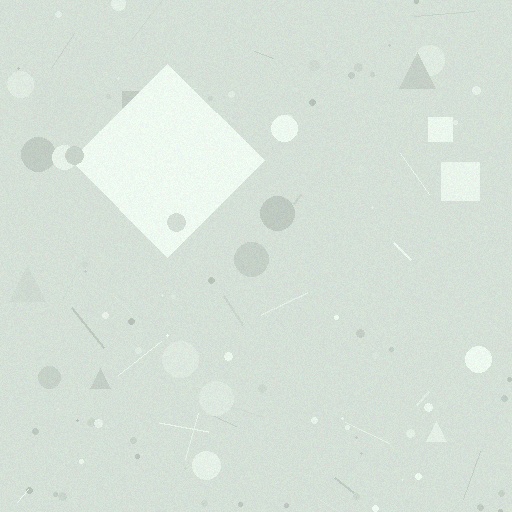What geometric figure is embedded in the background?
A diamond is embedded in the background.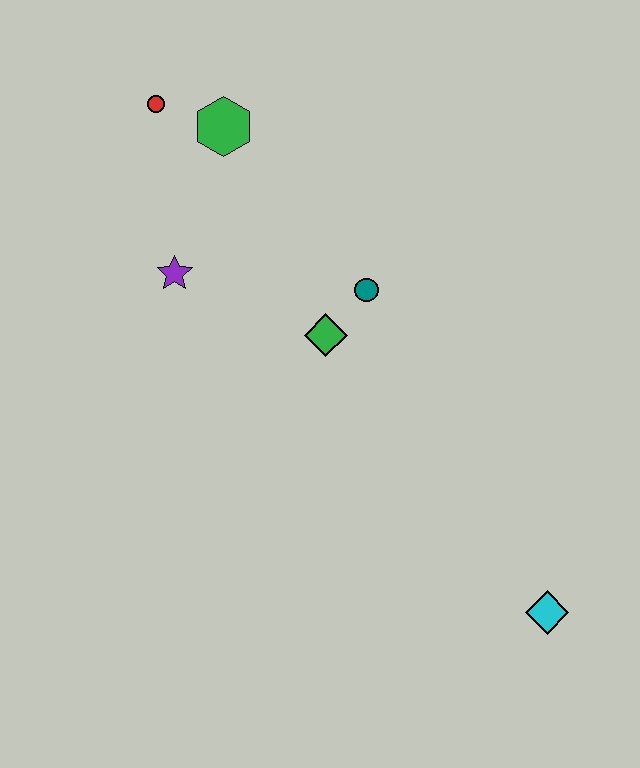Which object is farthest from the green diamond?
The cyan diamond is farthest from the green diamond.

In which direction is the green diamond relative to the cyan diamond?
The green diamond is above the cyan diamond.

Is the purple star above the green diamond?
Yes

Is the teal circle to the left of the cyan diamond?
Yes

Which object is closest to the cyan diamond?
The green diamond is closest to the cyan diamond.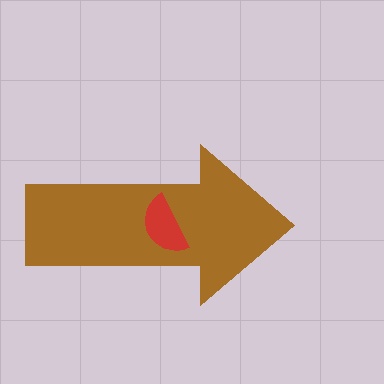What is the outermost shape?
The brown arrow.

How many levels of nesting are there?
2.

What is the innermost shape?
The red semicircle.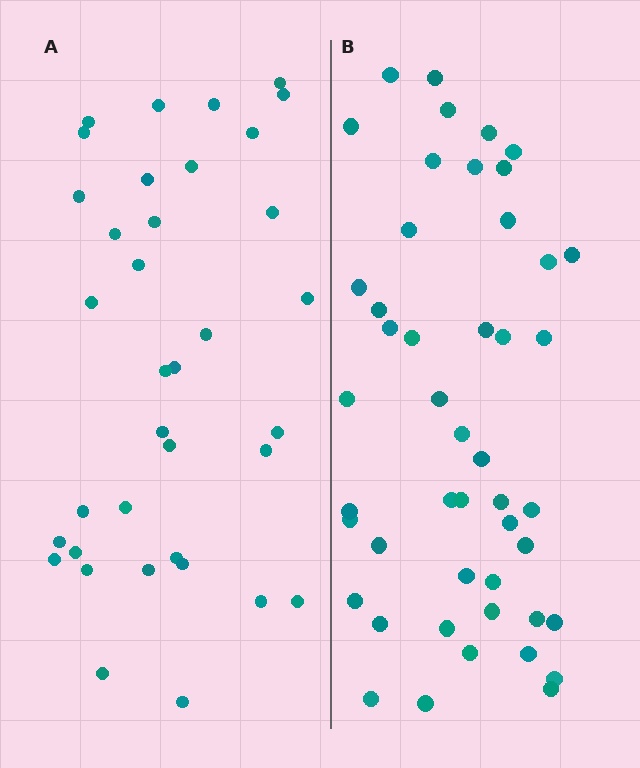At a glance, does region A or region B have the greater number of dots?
Region B (the right region) has more dots.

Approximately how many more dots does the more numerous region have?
Region B has roughly 12 or so more dots than region A.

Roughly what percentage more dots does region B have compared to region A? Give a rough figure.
About 30% more.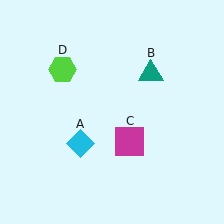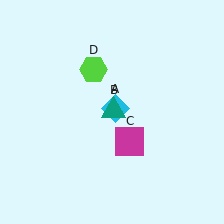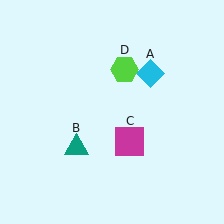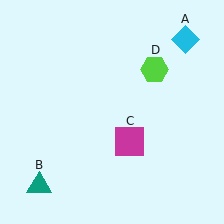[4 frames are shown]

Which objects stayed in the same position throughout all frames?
Magenta square (object C) remained stationary.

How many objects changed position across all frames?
3 objects changed position: cyan diamond (object A), teal triangle (object B), lime hexagon (object D).